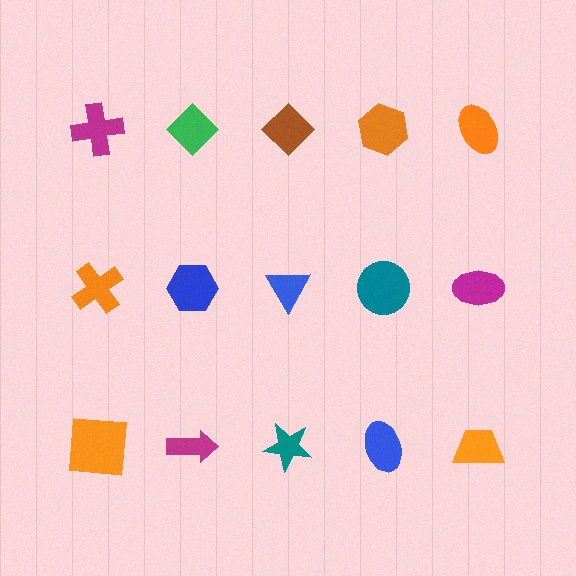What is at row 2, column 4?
A teal circle.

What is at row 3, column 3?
A teal star.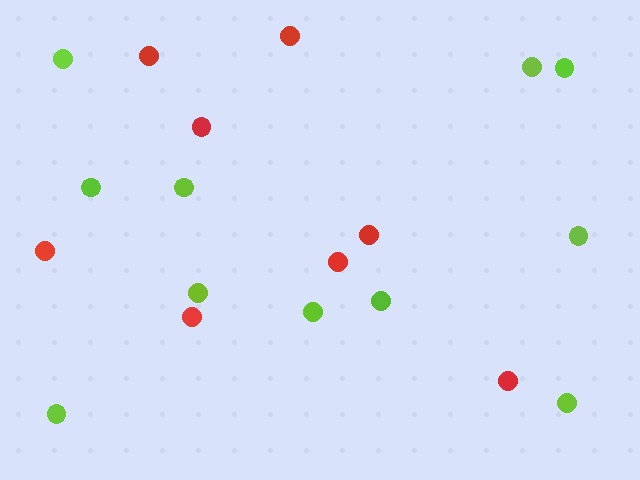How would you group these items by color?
There are 2 groups: one group of lime circles (11) and one group of red circles (8).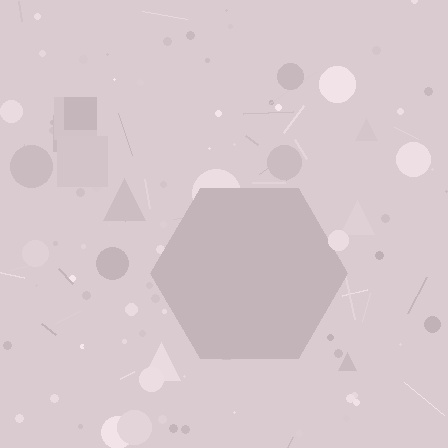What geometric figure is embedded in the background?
A hexagon is embedded in the background.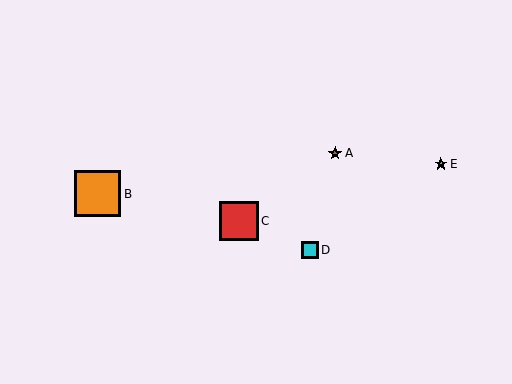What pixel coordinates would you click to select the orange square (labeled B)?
Click at (98, 194) to select the orange square B.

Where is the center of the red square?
The center of the red square is at (239, 221).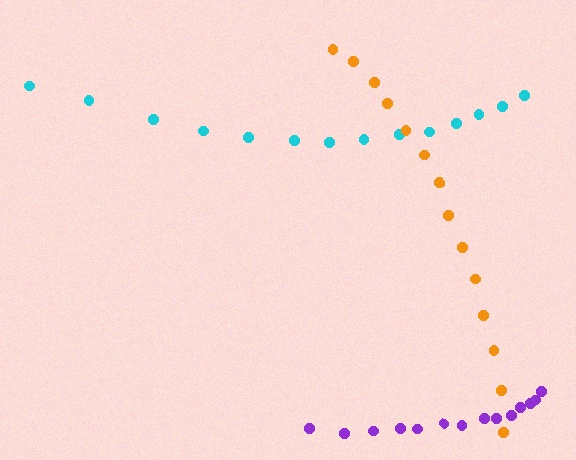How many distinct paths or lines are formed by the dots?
There are 3 distinct paths.